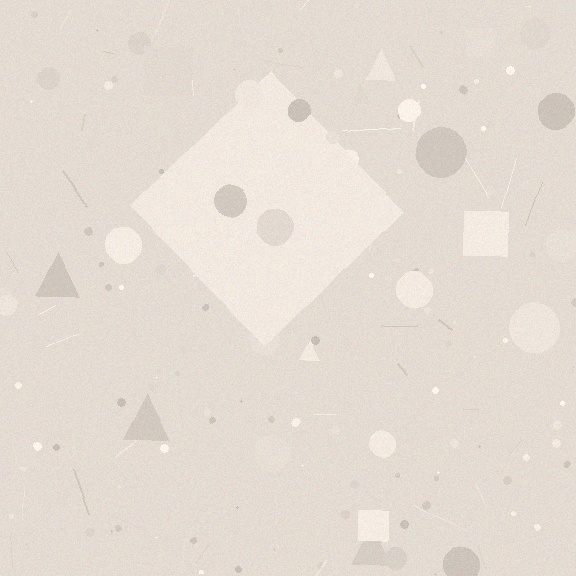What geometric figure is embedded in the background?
A diamond is embedded in the background.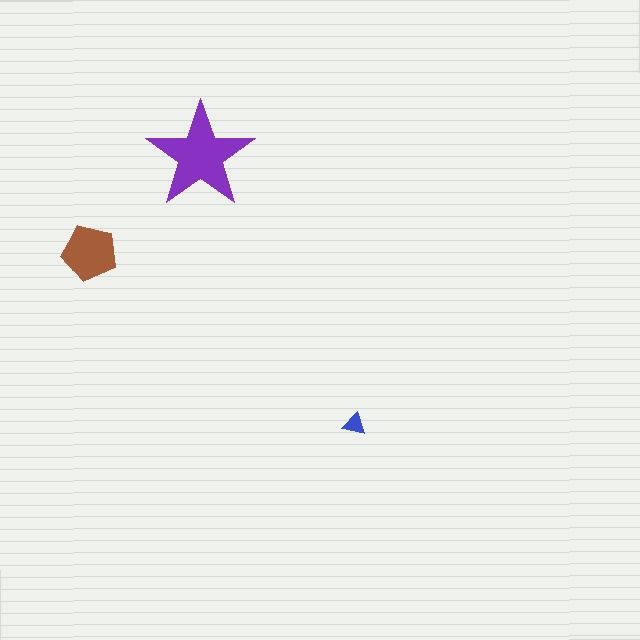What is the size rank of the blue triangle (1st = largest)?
3rd.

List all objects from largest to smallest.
The purple star, the brown pentagon, the blue triangle.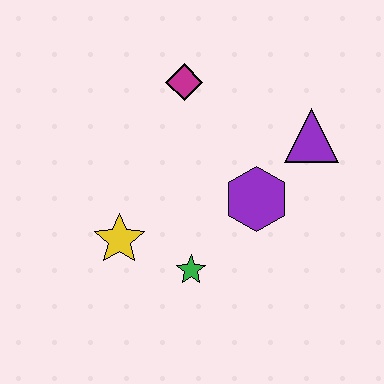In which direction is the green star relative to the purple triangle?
The green star is below the purple triangle.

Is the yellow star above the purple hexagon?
No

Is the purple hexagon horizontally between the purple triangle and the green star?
Yes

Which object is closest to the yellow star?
The green star is closest to the yellow star.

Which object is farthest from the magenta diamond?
The green star is farthest from the magenta diamond.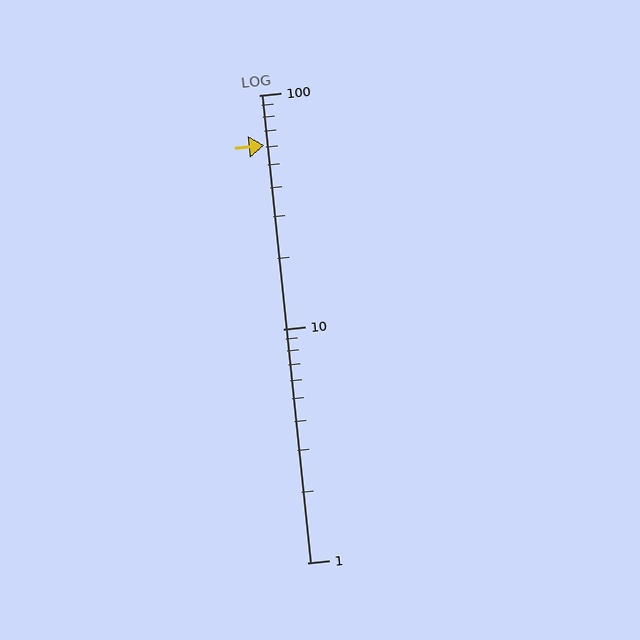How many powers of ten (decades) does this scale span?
The scale spans 2 decades, from 1 to 100.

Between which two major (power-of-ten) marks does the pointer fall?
The pointer is between 10 and 100.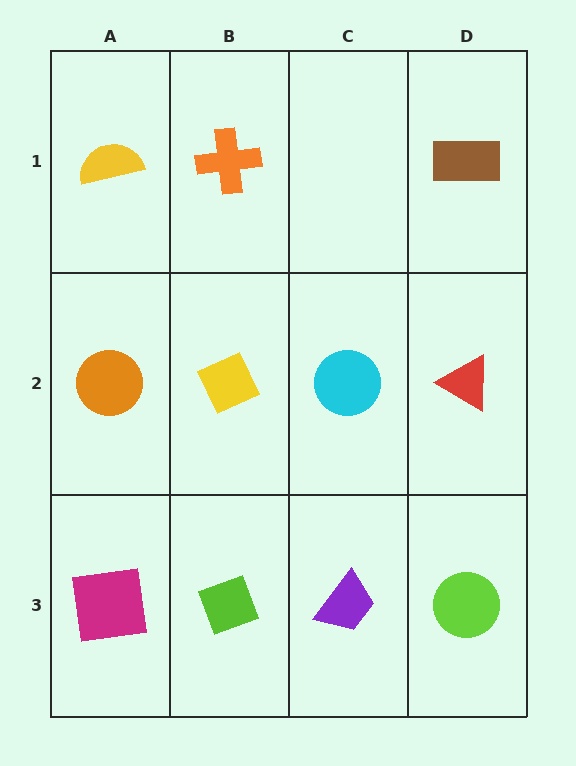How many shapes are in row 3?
4 shapes.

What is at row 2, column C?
A cyan circle.